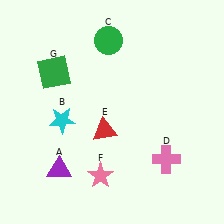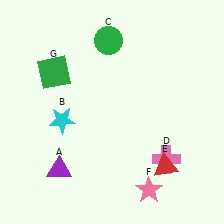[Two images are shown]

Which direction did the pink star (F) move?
The pink star (F) moved right.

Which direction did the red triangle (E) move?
The red triangle (E) moved right.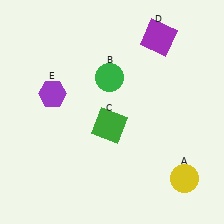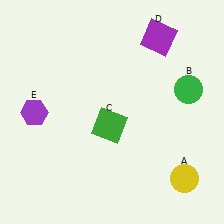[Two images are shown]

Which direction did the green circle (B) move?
The green circle (B) moved right.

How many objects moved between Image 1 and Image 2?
2 objects moved between the two images.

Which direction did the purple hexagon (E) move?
The purple hexagon (E) moved down.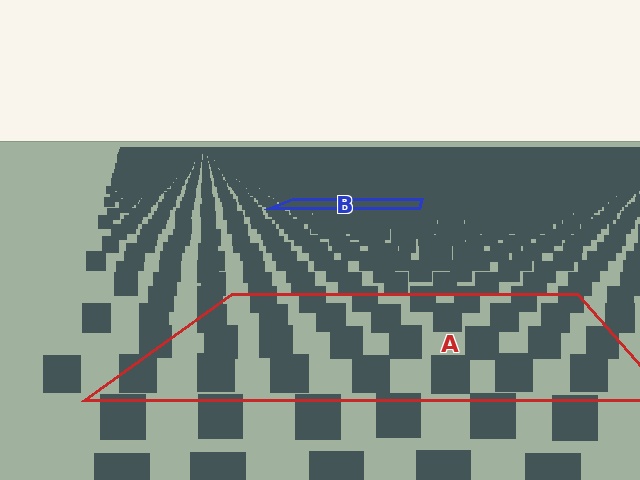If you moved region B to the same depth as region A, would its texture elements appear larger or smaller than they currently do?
They would appear larger. At a closer depth, the same texture elements are projected at a bigger on-screen size.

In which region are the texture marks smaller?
The texture marks are smaller in region B, because it is farther away.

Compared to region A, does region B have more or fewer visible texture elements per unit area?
Region B has more texture elements per unit area — they are packed more densely because it is farther away.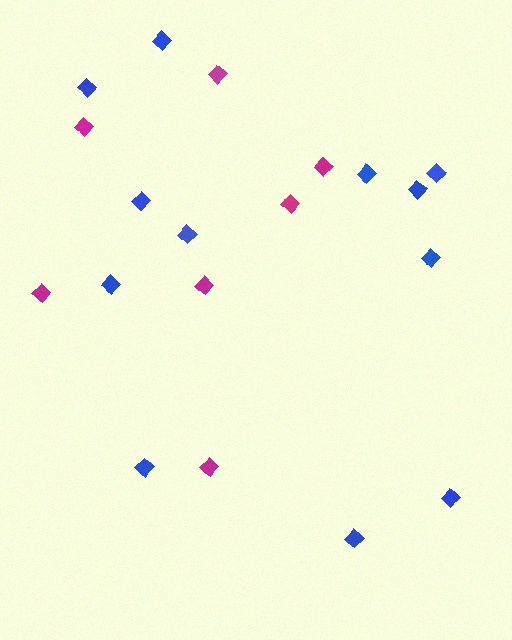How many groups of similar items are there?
There are 2 groups: one group of blue diamonds (12) and one group of magenta diamonds (7).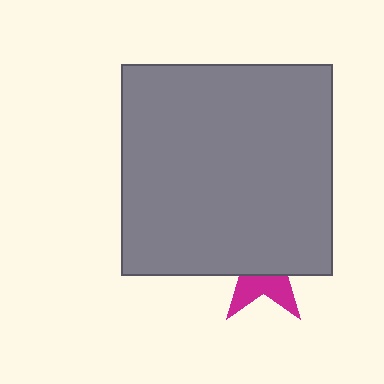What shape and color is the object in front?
The object in front is a gray square.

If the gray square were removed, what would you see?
You would see the complete magenta star.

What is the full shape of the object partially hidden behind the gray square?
The partially hidden object is a magenta star.